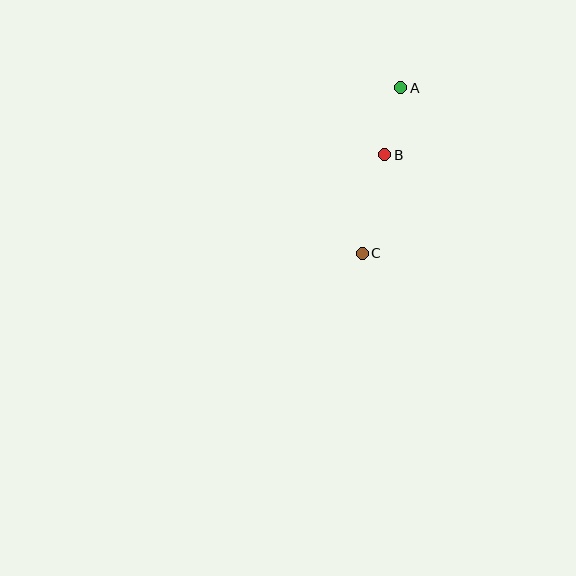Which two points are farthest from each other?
Points A and C are farthest from each other.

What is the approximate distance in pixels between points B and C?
The distance between B and C is approximately 101 pixels.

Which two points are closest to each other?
Points A and B are closest to each other.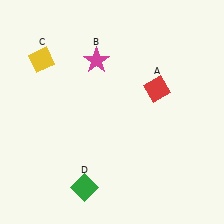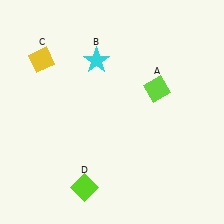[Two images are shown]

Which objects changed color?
A changed from red to lime. B changed from magenta to cyan. D changed from green to lime.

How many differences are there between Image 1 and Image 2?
There are 3 differences between the two images.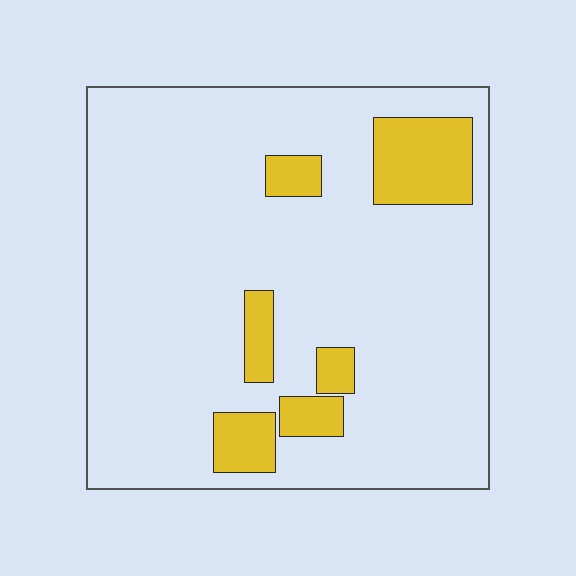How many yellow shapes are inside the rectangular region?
6.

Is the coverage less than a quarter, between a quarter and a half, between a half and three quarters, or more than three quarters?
Less than a quarter.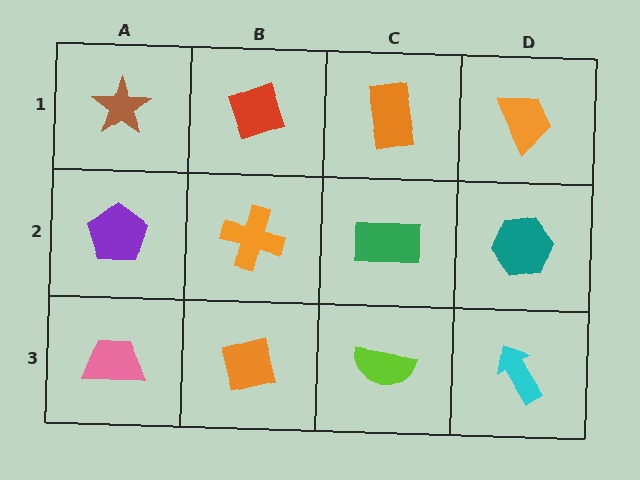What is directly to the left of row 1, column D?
An orange rectangle.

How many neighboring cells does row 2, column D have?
3.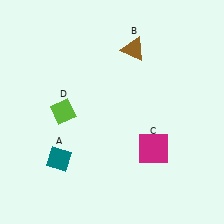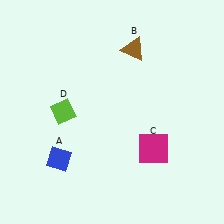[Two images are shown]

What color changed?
The diamond (A) changed from teal in Image 1 to blue in Image 2.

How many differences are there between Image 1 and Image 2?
There is 1 difference between the two images.